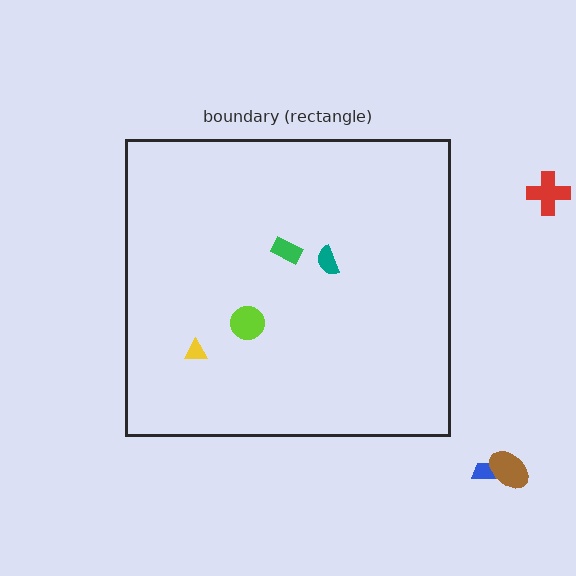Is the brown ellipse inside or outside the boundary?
Outside.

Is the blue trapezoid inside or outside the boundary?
Outside.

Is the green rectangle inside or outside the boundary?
Inside.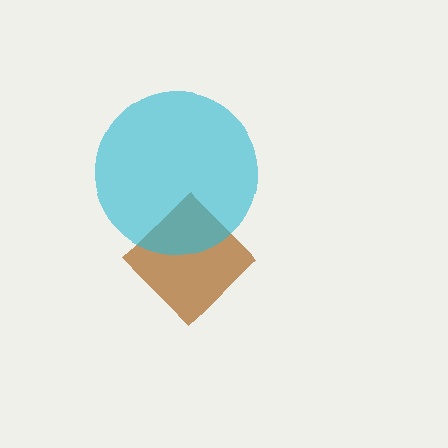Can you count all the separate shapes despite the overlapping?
Yes, there are 2 separate shapes.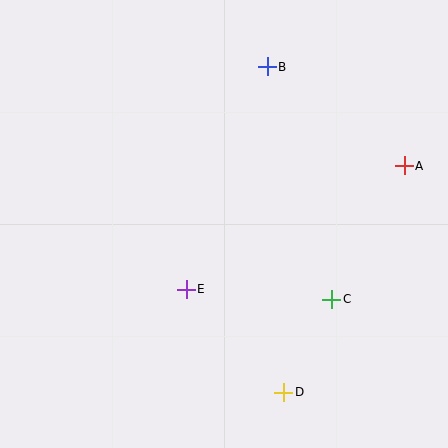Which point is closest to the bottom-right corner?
Point D is closest to the bottom-right corner.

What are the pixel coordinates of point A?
Point A is at (404, 166).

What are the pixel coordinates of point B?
Point B is at (267, 67).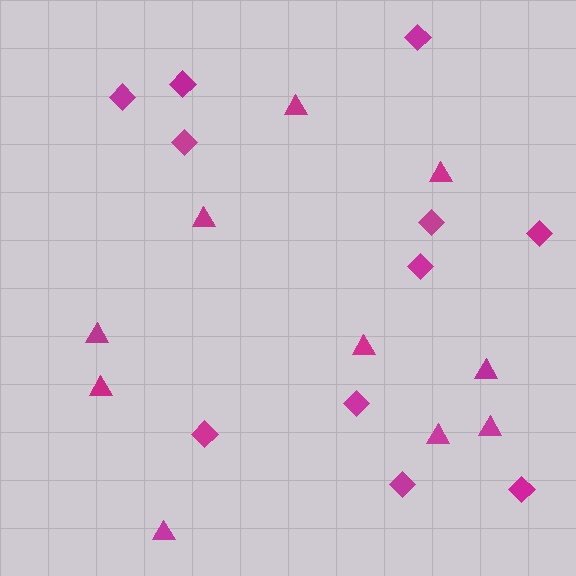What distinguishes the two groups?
There are 2 groups: one group of triangles (10) and one group of diamonds (11).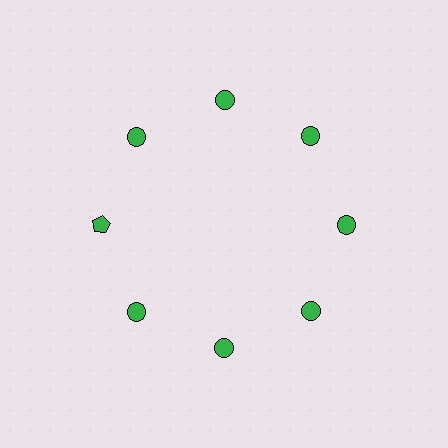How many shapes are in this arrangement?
There are 8 shapes arranged in a ring pattern.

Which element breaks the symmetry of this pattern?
The green pentagon at roughly the 9 o'clock position breaks the symmetry. All other shapes are green circles.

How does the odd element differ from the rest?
It has a different shape: pentagon instead of circle.